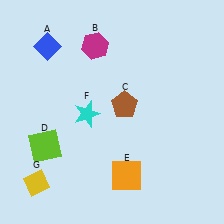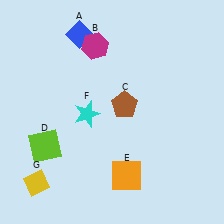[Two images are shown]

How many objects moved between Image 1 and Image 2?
1 object moved between the two images.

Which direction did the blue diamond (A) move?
The blue diamond (A) moved right.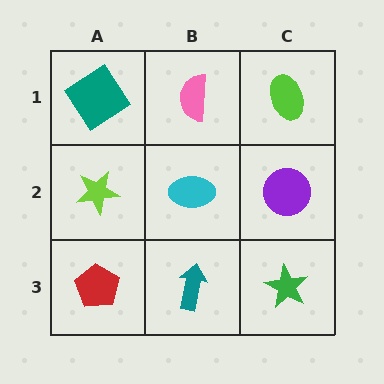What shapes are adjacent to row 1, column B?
A cyan ellipse (row 2, column B), a teal diamond (row 1, column A), a lime ellipse (row 1, column C).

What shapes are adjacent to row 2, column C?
A lime ellipse (row 1, column C), a green star (row 3, column C), a cyan ellipse (row 2, column B).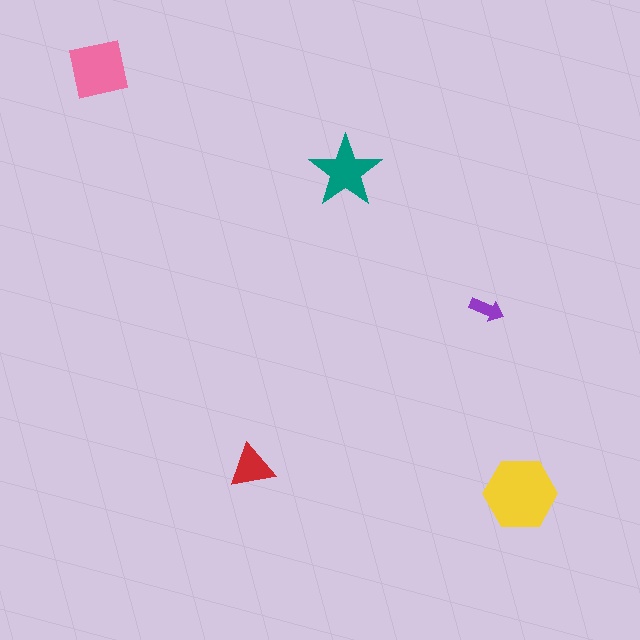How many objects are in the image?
There are 5 objects in the image.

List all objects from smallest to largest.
The purple arrow, the red triangle, the teal star, the pink square, the yellow hexagon.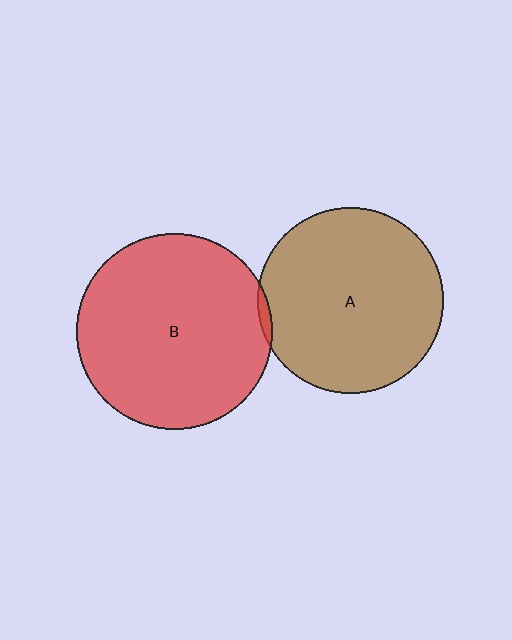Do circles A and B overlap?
Yes.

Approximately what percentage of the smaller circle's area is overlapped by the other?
Approximately 5%.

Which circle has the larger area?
Circle B (red).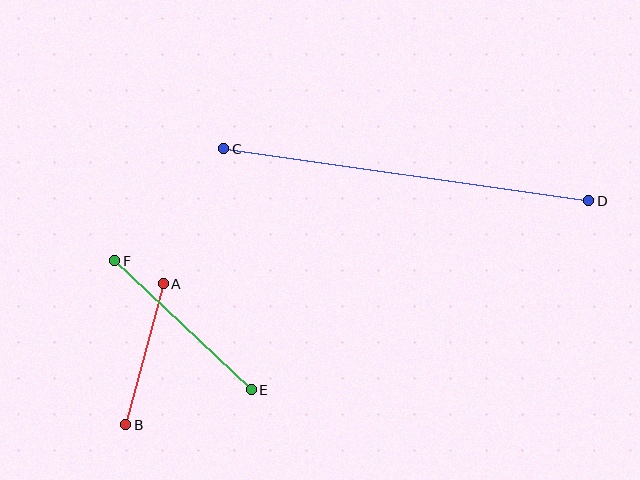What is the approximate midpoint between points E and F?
The midpoint is at approximately (183, 325) pixels.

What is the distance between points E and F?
The distance is approximately 188 pixels.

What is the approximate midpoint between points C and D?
The midpoint is at approximately (406, 175) pixels.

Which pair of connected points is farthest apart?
Points C and D are farthest apart.